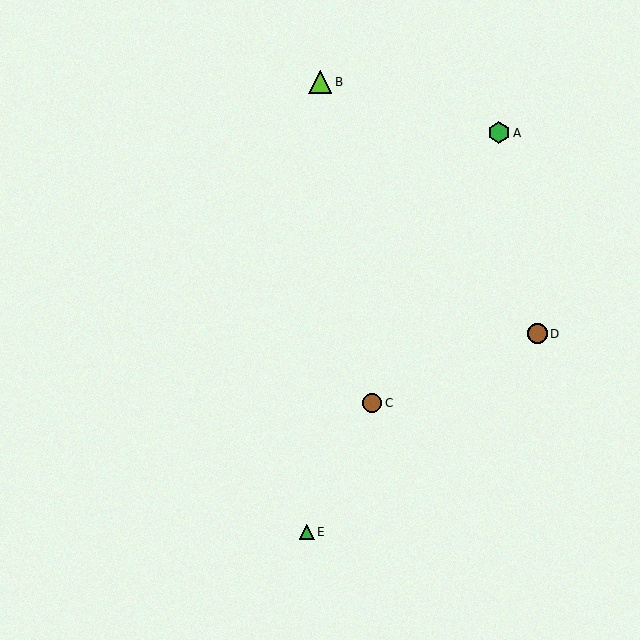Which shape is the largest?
The lime triangle (labeled B) is the largest.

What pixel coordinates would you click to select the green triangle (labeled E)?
Click at (307, 532) to select the green triangle E.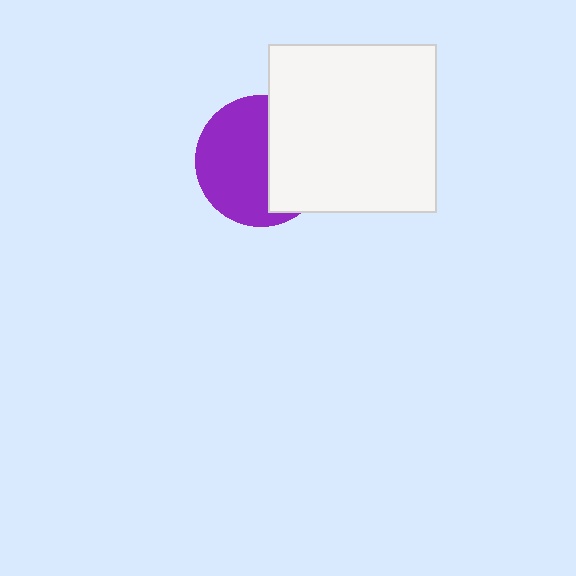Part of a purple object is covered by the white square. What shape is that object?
It is a circle.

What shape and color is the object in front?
The object in front is a white square.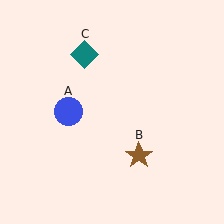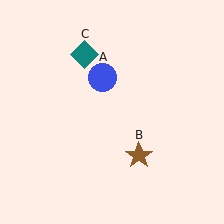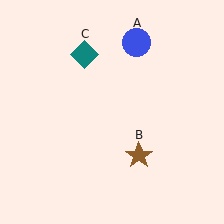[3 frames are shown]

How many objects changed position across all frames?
1 object changed position: blue circle (object A).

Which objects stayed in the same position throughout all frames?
Brown star (object B) and teal diamond (object C) remained stationary.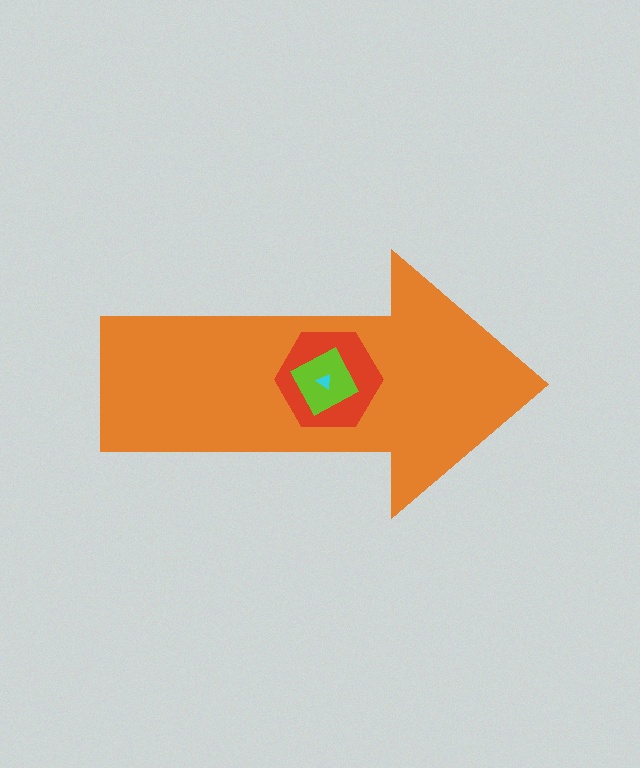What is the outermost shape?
The orange arrow.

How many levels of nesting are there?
4.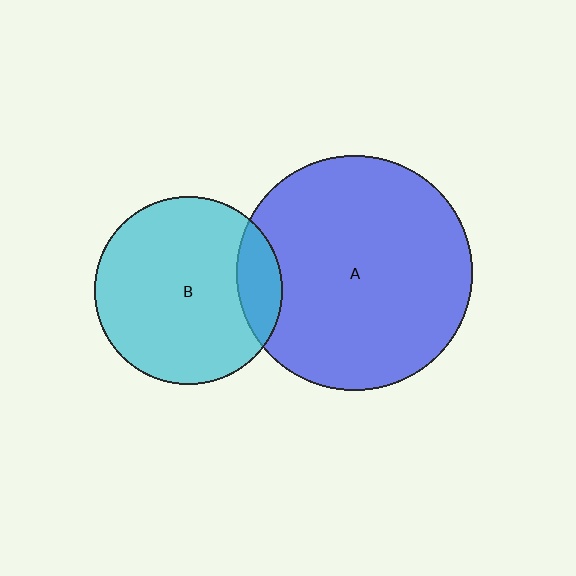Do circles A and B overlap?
Yes.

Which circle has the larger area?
Circle A (blue).